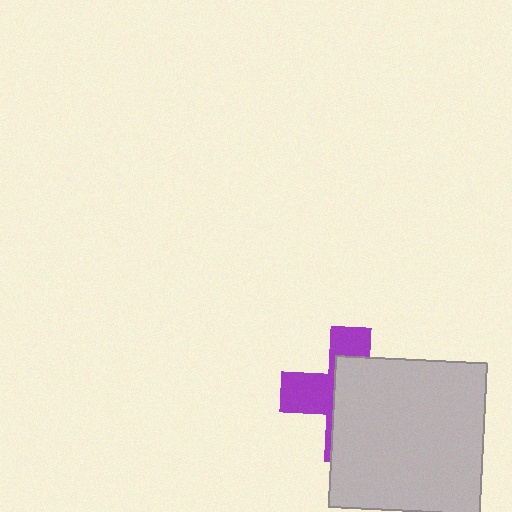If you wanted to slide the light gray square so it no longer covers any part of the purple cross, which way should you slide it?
Slide it right — that is the most direct way to separate the two shapes.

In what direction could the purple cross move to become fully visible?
The purple cross could move left. That would shift it out from behind the light gray square entirely.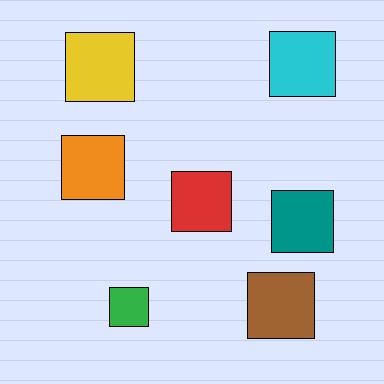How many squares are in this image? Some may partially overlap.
There are 7 squares.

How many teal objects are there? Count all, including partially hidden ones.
There is 1 teal object.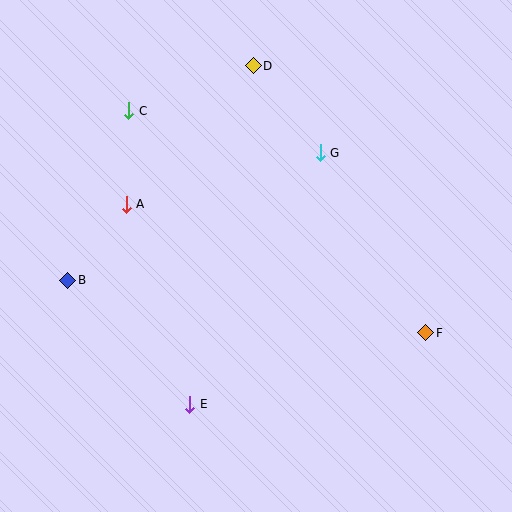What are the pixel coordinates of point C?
Point C is at (129, 111).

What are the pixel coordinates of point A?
Point A is at (126, 204).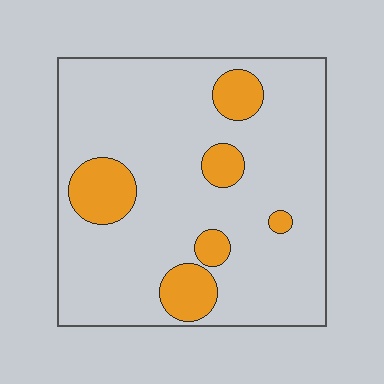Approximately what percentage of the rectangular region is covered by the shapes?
Approximately 15%.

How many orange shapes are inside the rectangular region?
6.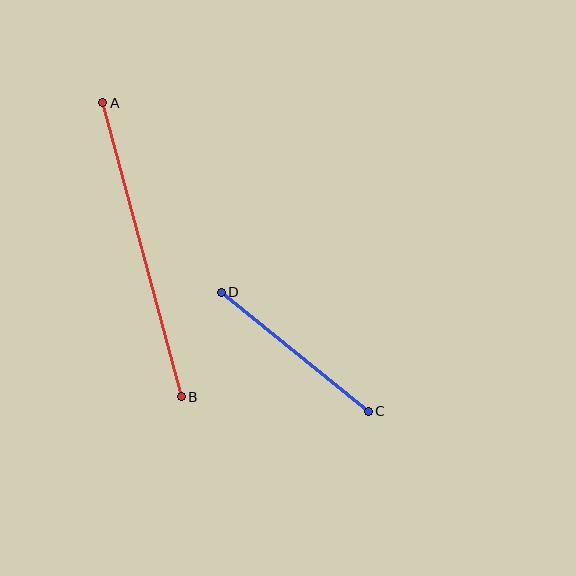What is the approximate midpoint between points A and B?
The midpoint is at approximately (142, 250) pixels.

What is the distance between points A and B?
The distance is approximately 304 pixels.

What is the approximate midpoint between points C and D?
The midpoint is at approximately (295, 352) pixels.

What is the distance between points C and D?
The distance is approximately 189 pixels.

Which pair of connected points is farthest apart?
Points A and B are farthest apart.